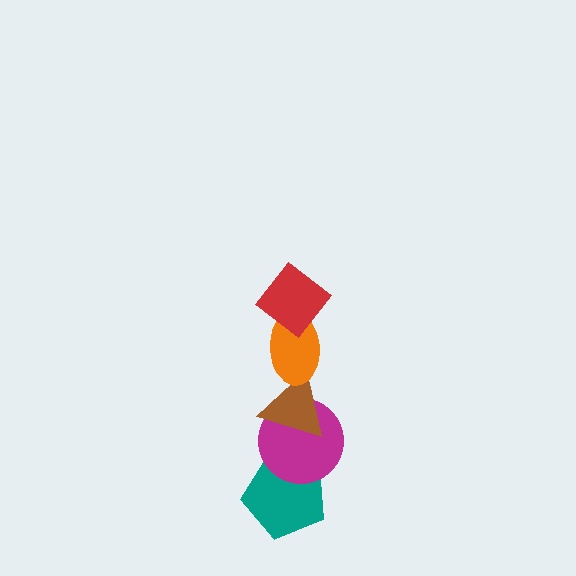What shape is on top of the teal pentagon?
The magenta circle is on top of the teal pentagon.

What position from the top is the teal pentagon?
The teal pentagon is 5th from the top.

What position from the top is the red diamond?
The red diamond is 1st from the top.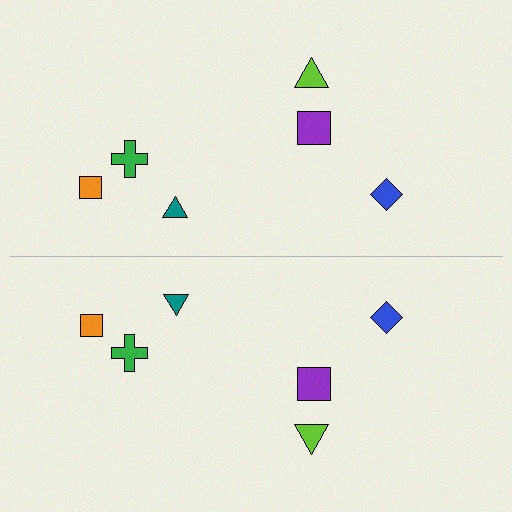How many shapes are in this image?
There are 12 shapes in this image.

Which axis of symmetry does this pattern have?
The pattern has a horizontal axis of symmetry running through the center of the image.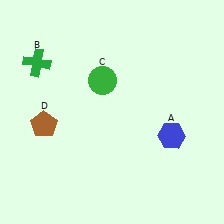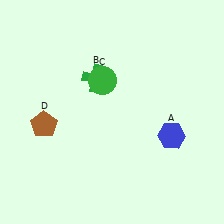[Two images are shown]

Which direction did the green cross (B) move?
The green cross (B) moved right.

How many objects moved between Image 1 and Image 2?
1 object moved between the two images.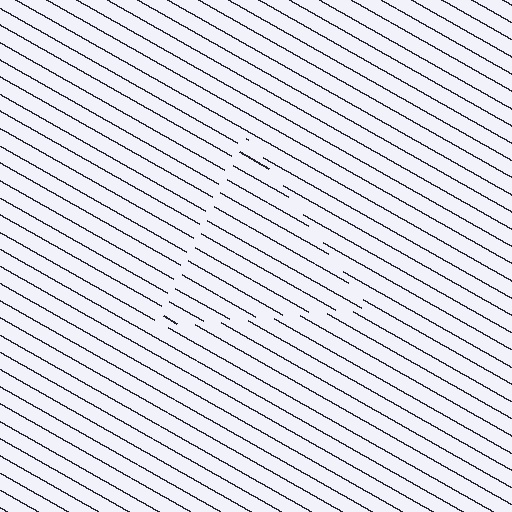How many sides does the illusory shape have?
3 sides — the line-ends trace a triangle.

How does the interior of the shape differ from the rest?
The interior of the shape contains the same grating, shifted by half a period — the contour is defined by the phase discontinuity where line-ends from the inner and outer gratings abut.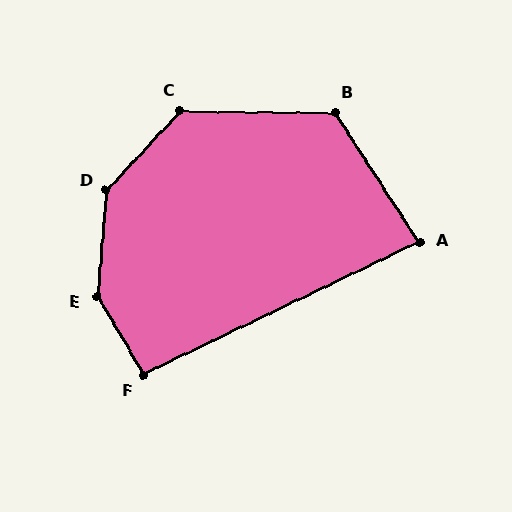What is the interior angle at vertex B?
Approximately 123 degrees (obtuse).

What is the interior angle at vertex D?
Approximately 142 degrees (obtuse).